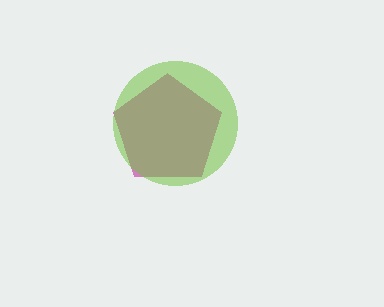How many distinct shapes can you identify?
There are 2 distinct shapes: a magenta pentagon, a lime circle.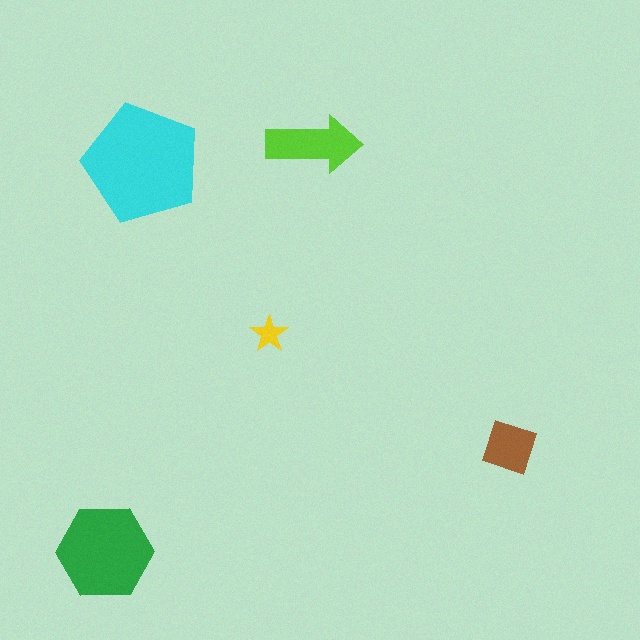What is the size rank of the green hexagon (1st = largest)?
2nd.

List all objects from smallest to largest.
The yellow star, the brown diamond, the lime arrow, the green hexagon, the cyan pentagon.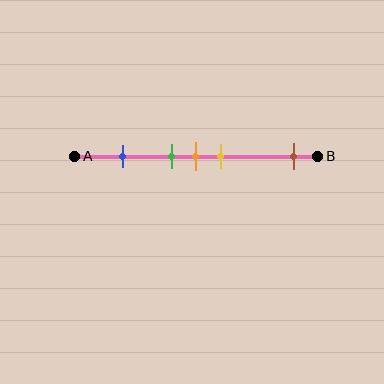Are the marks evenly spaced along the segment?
No, the marks are not evenly spaced.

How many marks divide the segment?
There are 5 marks dividing the segment.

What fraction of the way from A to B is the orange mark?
The orange mark is approximately 50% (0.5) of the way from A to B.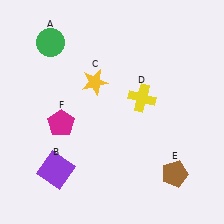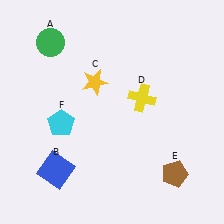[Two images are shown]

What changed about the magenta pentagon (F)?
In Image 1, F is magenta. In Image 2, it changed to cyan.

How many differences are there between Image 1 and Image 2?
There are 2 differences between the two images.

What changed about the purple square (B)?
In Image 1, B is purple. In Image 2, it changed to blue.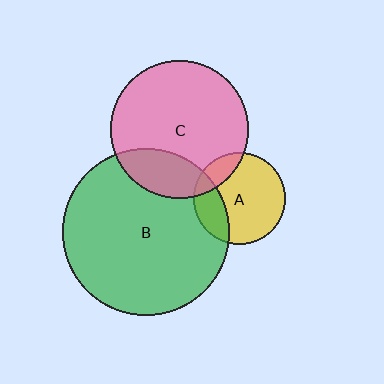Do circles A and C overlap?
Yes.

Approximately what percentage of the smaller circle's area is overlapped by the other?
Approximately 15%.